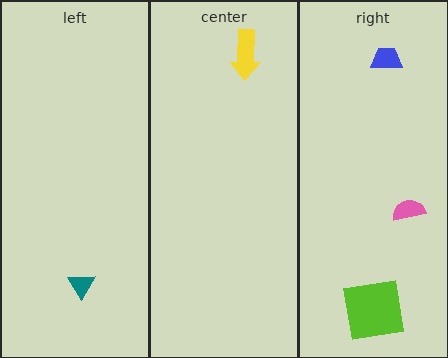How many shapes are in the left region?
1.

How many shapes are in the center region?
1.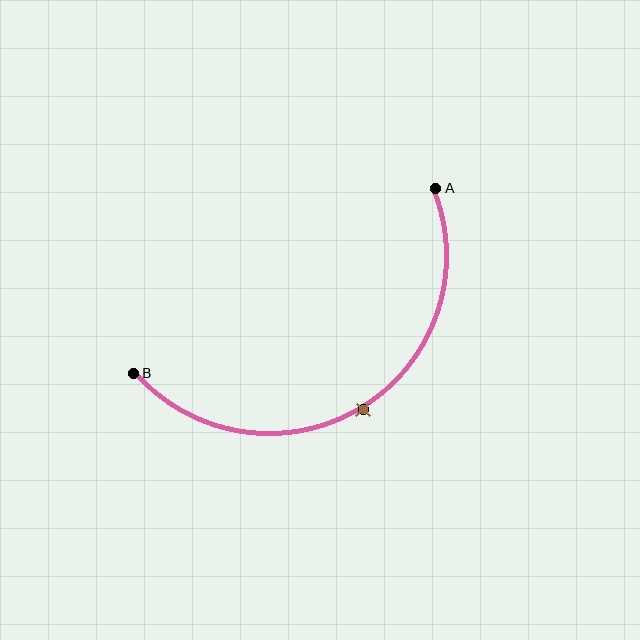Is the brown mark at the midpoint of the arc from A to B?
Yes. The brown mark lies on the arc at equal arc-length from both A and B — it is the arc midpoint.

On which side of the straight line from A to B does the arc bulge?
The arc bulges below the straight line connecting A and B.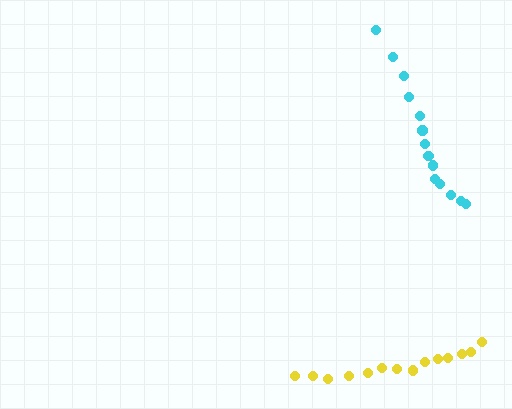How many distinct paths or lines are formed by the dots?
There are 2 distinct paths.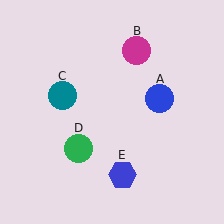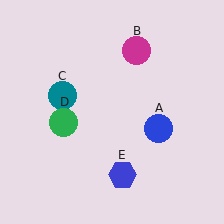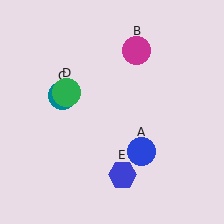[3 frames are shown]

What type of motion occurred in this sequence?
The blue circle (object A), green circle (object D) rotated clockwise around the center of the scene.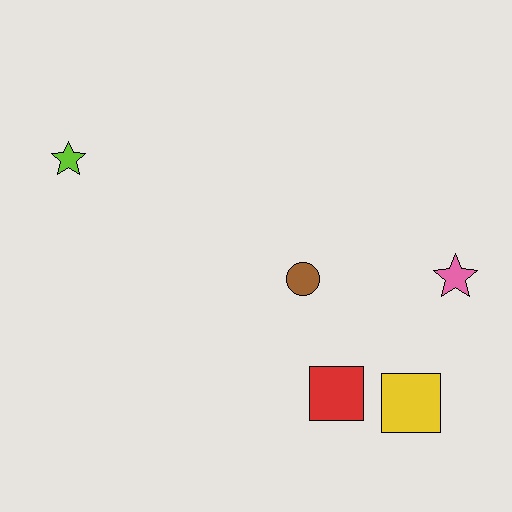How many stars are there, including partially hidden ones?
There are 2 stars.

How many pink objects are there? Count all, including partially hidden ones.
There is 1 pink object.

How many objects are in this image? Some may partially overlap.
There are 5 objects.